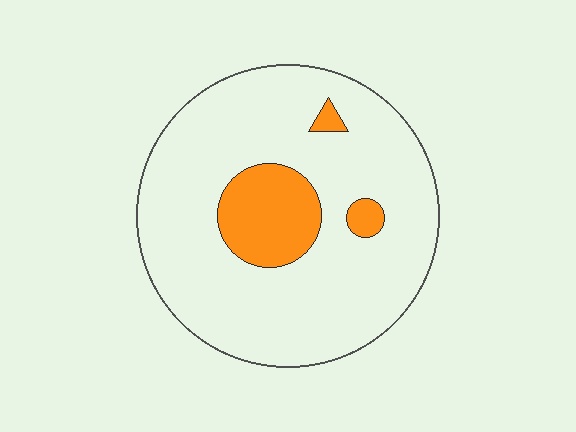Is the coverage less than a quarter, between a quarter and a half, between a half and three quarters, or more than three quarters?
Less than a quarter.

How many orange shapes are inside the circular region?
3.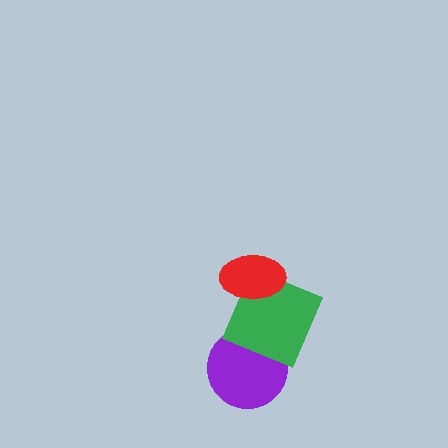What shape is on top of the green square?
The red ellipse is on top of the green square.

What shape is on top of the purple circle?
The green square is on top of the purple circle.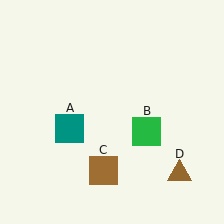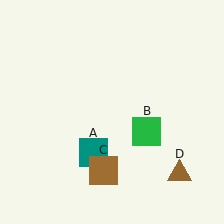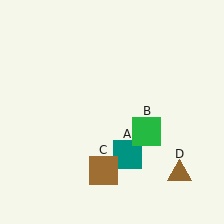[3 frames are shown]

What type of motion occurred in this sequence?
The teal square (object A) rotated counterclockwise around the center of the scene.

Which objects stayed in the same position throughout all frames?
Green square (object B) and brown square (object C) and brown triangle (object D) remained stationary.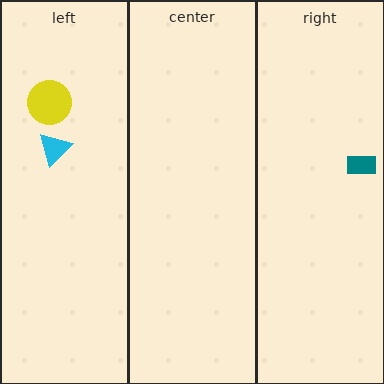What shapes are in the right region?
The teal rectangle.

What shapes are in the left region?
The cyan triangle, the yellow circle.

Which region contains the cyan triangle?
The left region.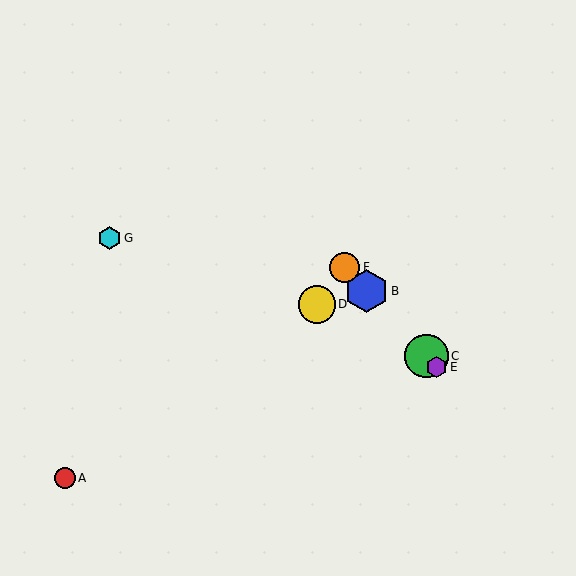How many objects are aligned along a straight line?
4 objects (B, C, E, F) are aligned along a straight line.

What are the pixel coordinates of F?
Object F is at (345, 267).